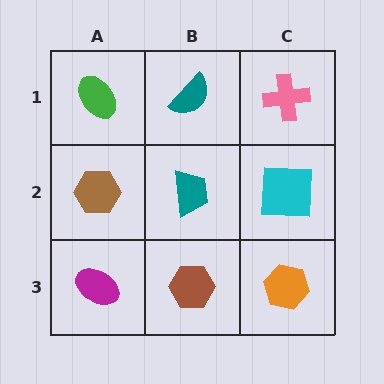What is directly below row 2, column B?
A brown hexagon.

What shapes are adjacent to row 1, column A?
A brown hexagon (row 2, column A), a teal semicircle (row 1, column B).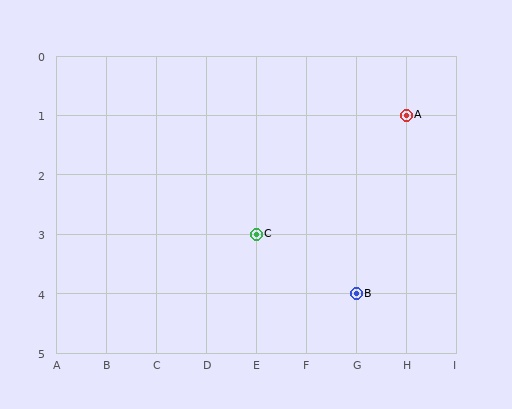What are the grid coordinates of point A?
Point A is at grid coordinates (H, 1).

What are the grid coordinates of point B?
Point B is at grid coordinates (G, 4).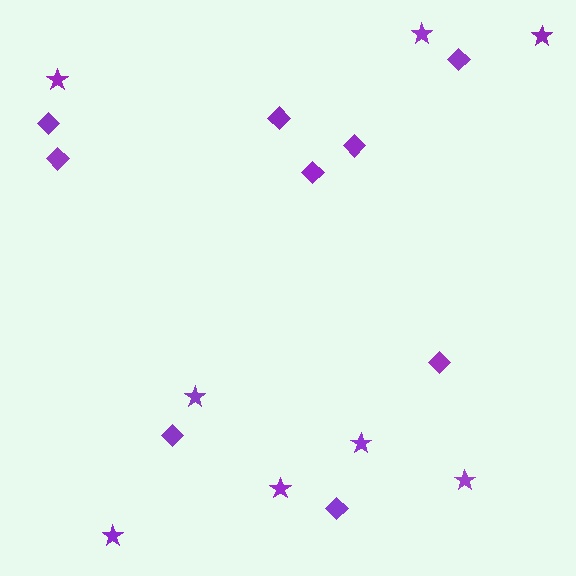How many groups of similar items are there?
There are 2 groups: one group of stars (8) and one group of diamonds (9).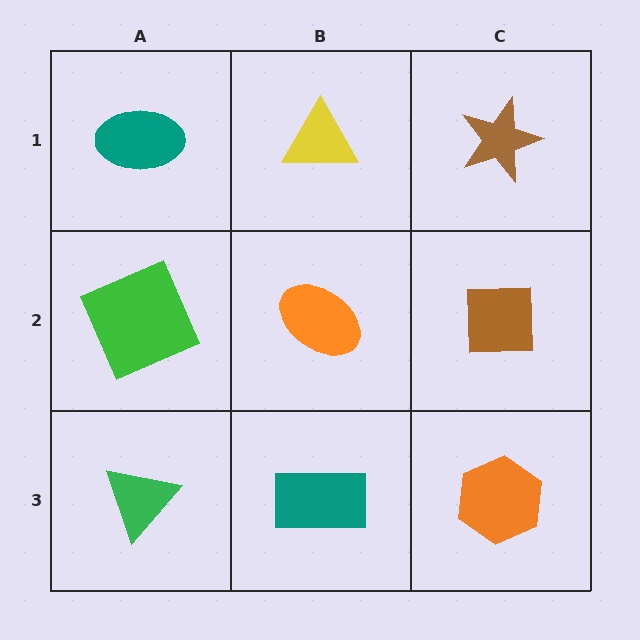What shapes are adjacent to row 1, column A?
A green square (row 2, column A), a yellow triangle (row 1, column B).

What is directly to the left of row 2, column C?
An orange ellipse.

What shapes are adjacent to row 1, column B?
An orange ellipse (row 2, column B), a teal ellipse (row 1, column A), a brown star (row 1, column C).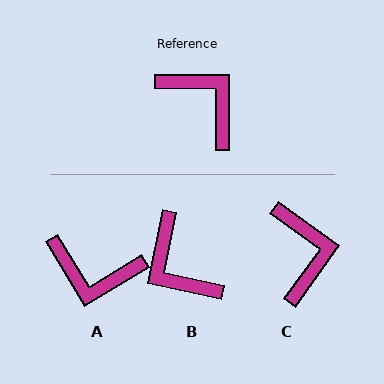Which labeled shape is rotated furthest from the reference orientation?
B, about 168 degrees away.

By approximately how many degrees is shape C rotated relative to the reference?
Approximately 36 degrees clockwise.